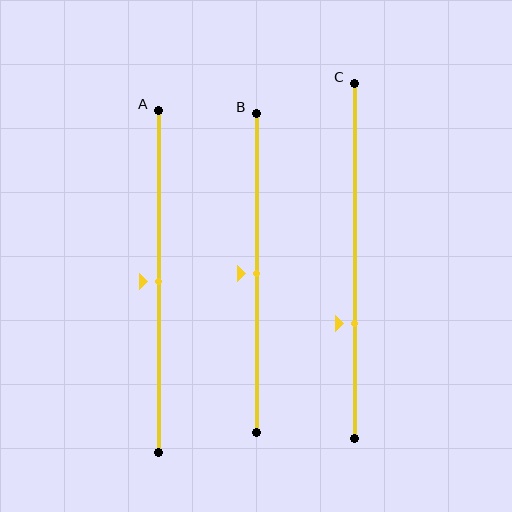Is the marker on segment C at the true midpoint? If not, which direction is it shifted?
No, the marker on segment C is shifted downward by about 18% of the segment length.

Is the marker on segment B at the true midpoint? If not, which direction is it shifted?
Yes, the marker on segment B is at the true midpoint.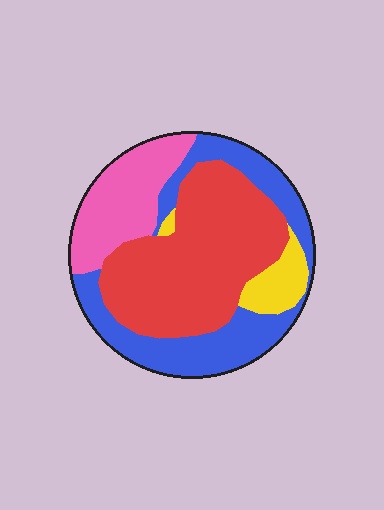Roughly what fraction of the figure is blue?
Blue takes up between a quarter and a half of the figure.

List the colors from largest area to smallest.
From largest to smallest: red, blue, pink, yellow.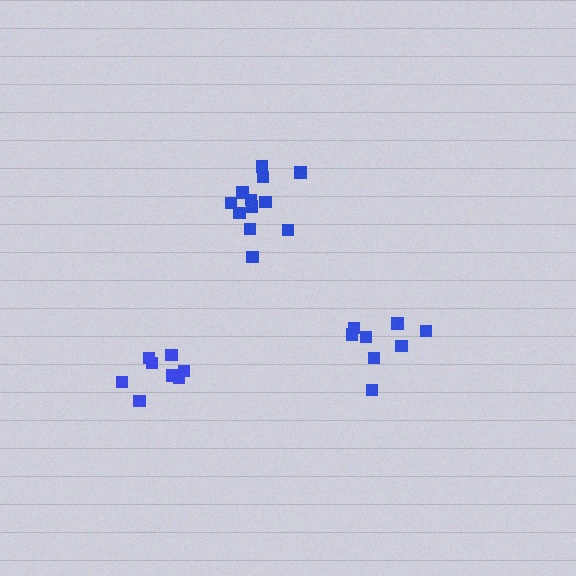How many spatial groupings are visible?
There are 3 spatial groupings.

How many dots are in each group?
Group 1: 12 dots, Group 2: 8 dots, Group 3: 8 dots (28 total).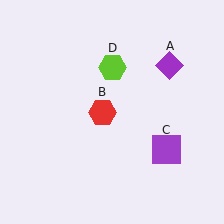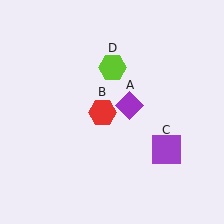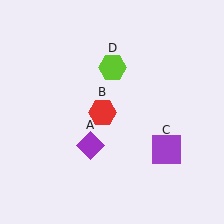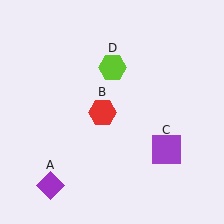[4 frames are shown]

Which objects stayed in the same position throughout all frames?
Red hexagon (object B) and purple square (object C) and lime hexagon (object D) remained stationary.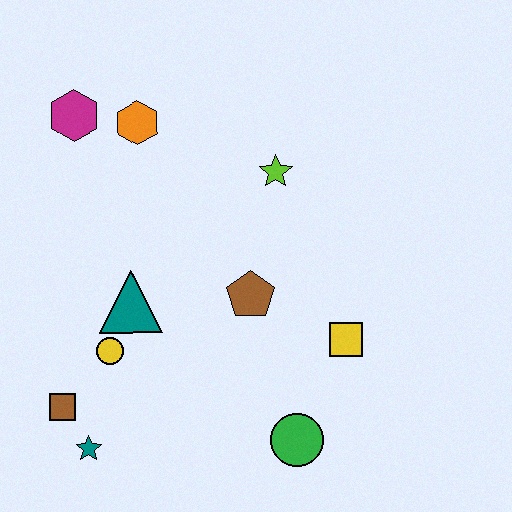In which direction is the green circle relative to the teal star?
The green circle is to the right of the teal star.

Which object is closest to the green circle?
The yellow square is closest to the green circle.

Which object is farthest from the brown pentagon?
The magenta hexagon is farthest from the brown pentagon.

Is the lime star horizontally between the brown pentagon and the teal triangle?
No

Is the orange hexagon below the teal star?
No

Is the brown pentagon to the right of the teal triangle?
Yes